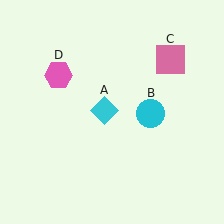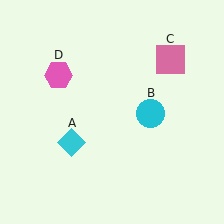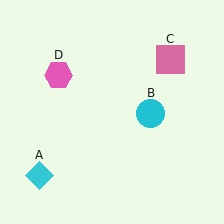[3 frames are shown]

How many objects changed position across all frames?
1 object changed position: cyan diamond (object A).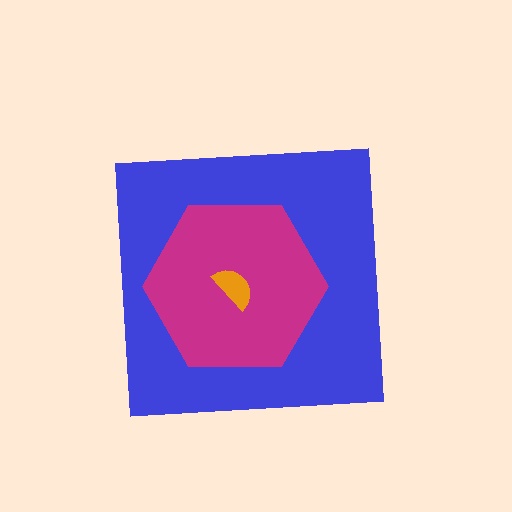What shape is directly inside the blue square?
The magenta hexagon.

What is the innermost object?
The orange semicircle.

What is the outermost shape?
The blue square.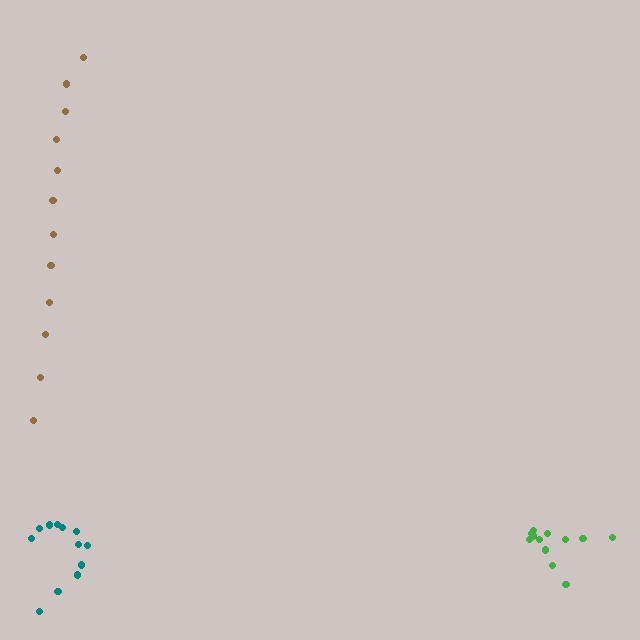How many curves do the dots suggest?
There are 3 distinct paths.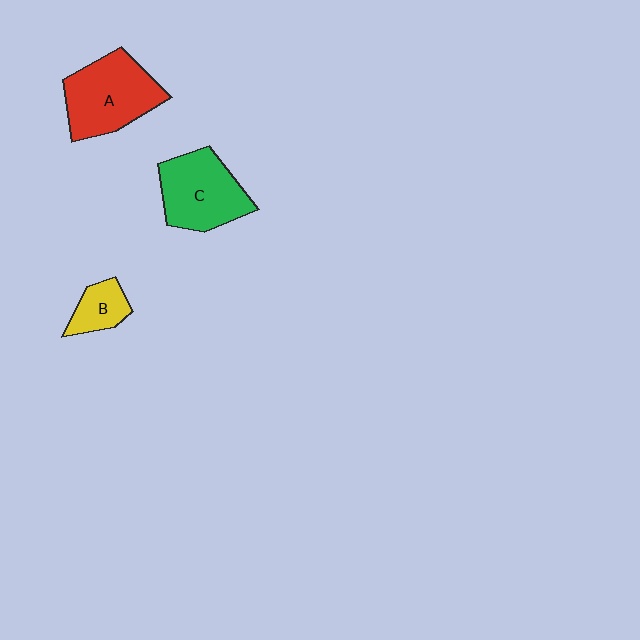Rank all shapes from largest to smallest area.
From largest to smallest: A (red), C (green), B (yellow).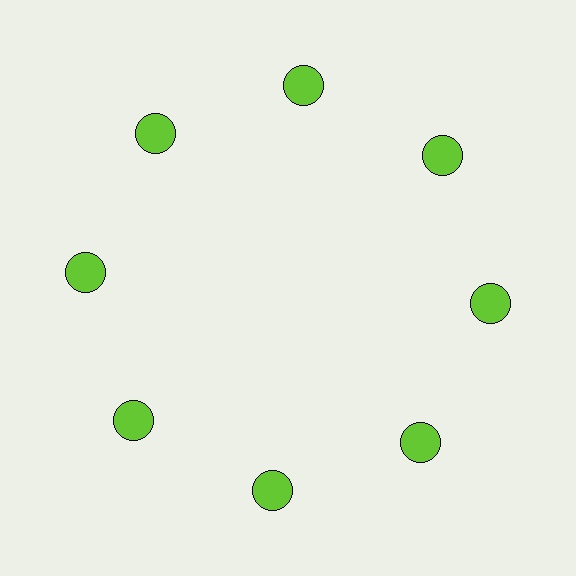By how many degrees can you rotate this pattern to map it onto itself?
The pattern maps onto itself every 45 degrees of rotation.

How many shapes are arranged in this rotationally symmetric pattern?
There are 8 shapes, arranged in 8 groups of 1.